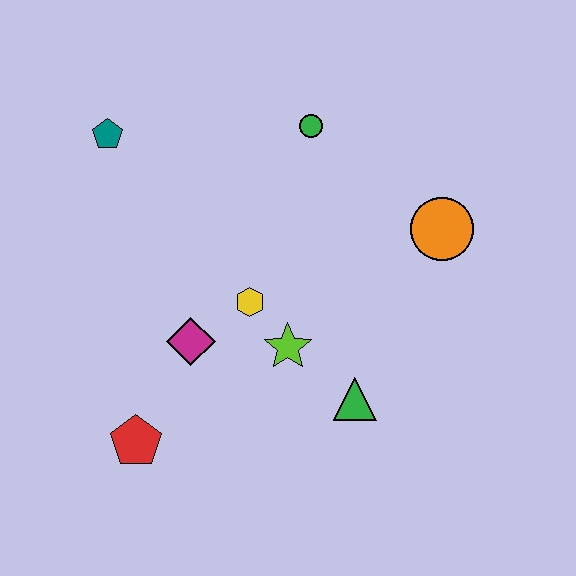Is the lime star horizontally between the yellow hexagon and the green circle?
Yes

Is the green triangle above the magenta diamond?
No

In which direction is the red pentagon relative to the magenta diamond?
The red pentagon is below the magenta diamond.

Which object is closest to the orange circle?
The green circle is closest to the orange circle.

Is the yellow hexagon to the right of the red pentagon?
Yes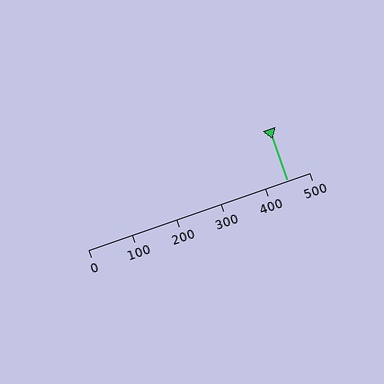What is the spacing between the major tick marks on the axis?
The major ticks are spaced 100 apart.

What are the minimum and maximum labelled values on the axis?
The axis runs from 0 to 500.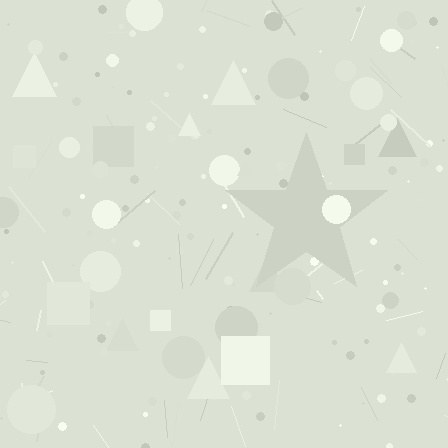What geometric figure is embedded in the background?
A star is embedded in the background.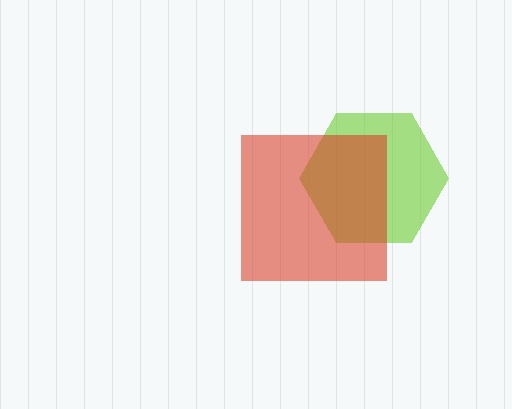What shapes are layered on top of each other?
The layered shapes are: a lime hexagon, a red square.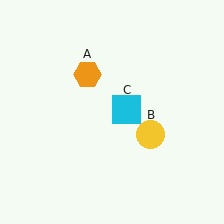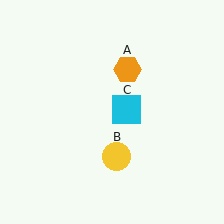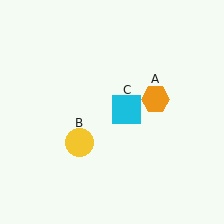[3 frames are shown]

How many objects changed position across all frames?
2 objects changed position: orange hexagon (object A), yellow circle (object B).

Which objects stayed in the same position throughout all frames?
Cyan square (object C) remained stationary.